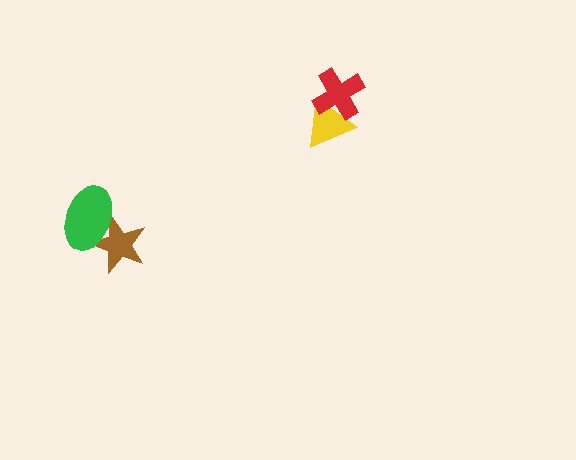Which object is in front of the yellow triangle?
The red cross is in front of the yellow triangle.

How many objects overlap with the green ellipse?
1 object overlaps with the green ellipse.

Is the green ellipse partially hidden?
No, no other shape covers it.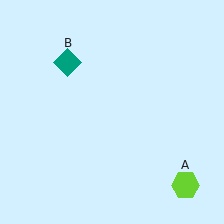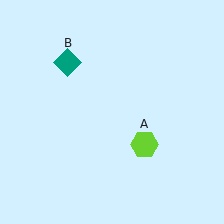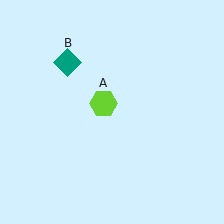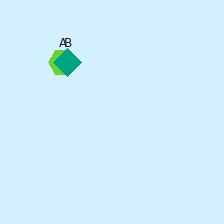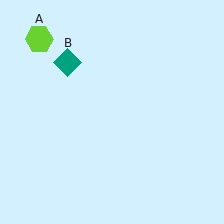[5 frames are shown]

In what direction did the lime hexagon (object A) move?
The lime hexagon (object A) moved up and to the left.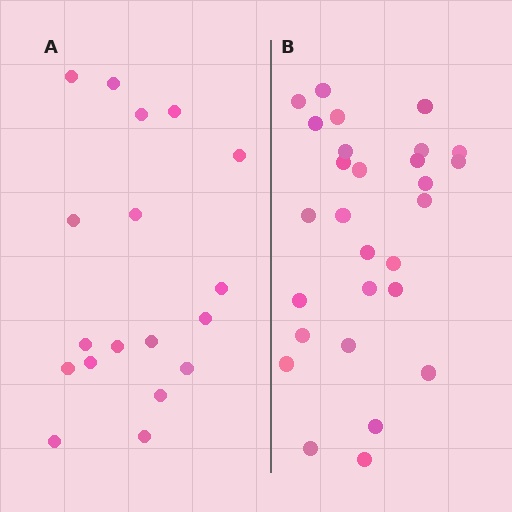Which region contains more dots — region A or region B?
Region B (the right region) has more dots.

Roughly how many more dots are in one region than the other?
Region B has roughly 10 or so more dots than region A.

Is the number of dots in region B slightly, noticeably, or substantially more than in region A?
Region B has substantially more. The ratio is roughly 1.6 to 1.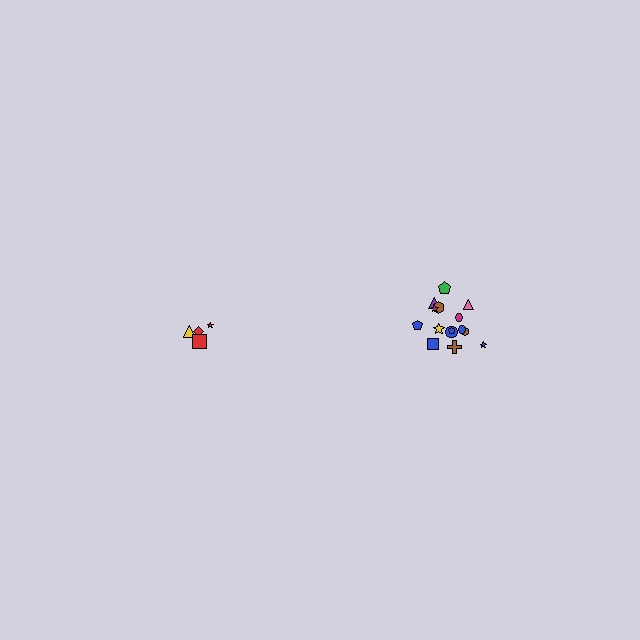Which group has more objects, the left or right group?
The right group.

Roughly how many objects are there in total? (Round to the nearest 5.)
Roughly 20 objects in total.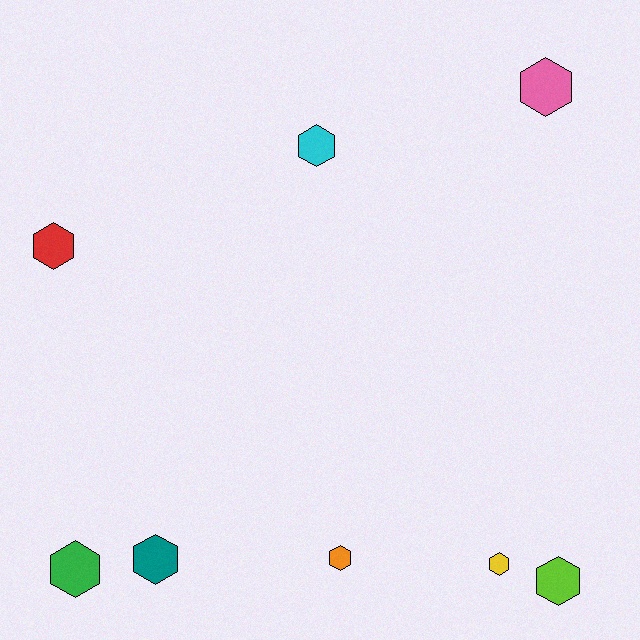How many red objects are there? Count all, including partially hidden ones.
There is 1 red object.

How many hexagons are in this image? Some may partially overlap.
There are 8 hexagons.